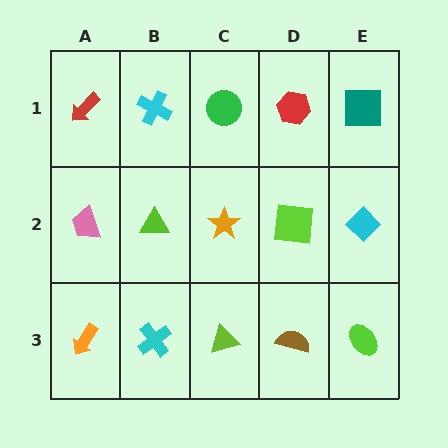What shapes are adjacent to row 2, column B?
A cyan cross (row 1, column B), a cyan cross (row 3, column B), a pink trapezoid (row 2, column A), an orange star (row 2, column C).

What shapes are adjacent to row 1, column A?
A pink trapezoid (row 2, column A), a cyan cross (row 1, column B).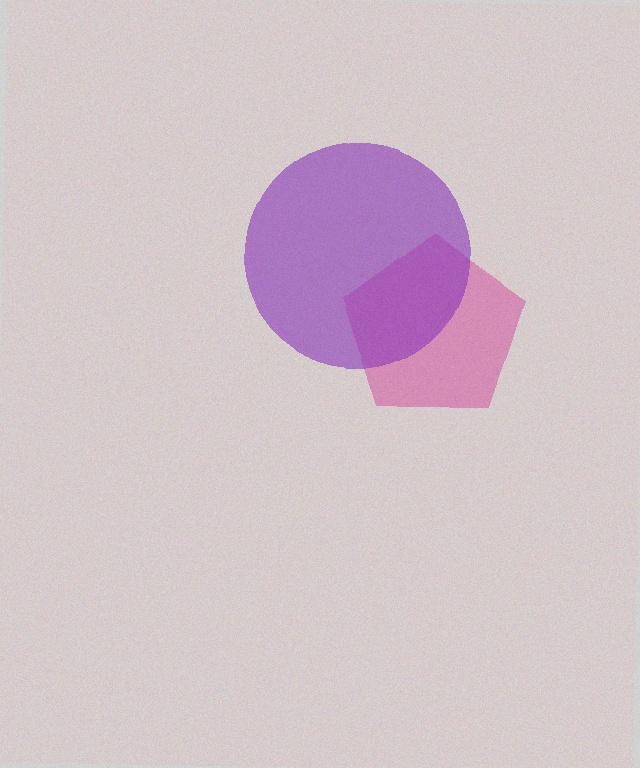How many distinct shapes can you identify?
There are 2 distinct shapes: a magenta pentagon, a purple circle.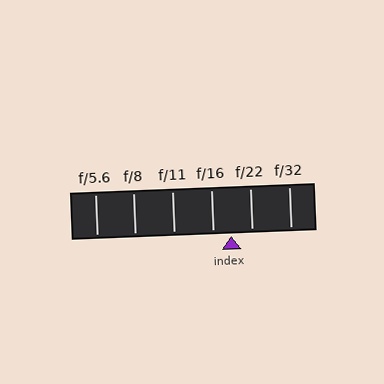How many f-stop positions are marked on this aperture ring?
There are 6 f-stop positions marked.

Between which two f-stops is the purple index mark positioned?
The index mark is between f/16 and f/22.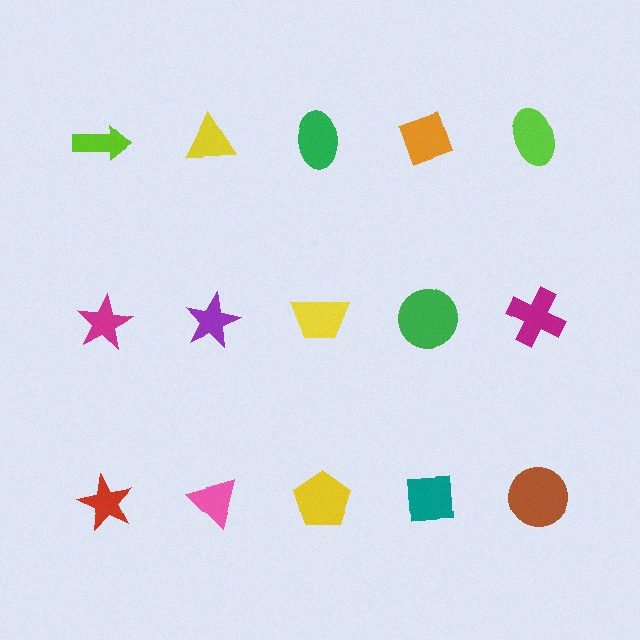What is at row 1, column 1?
A lime arrow.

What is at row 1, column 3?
A green ellipse.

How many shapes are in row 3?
5 shapes.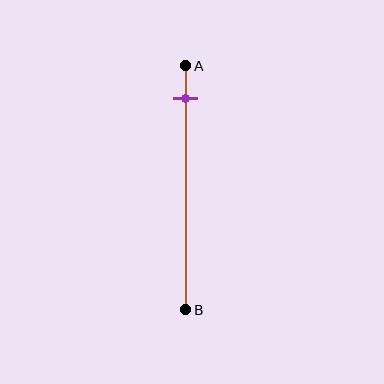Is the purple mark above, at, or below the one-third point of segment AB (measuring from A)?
The purple mark is above the one-third point of segment AB.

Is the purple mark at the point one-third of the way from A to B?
No, the mark is at about 15% from A, not at the 33% one-third point.